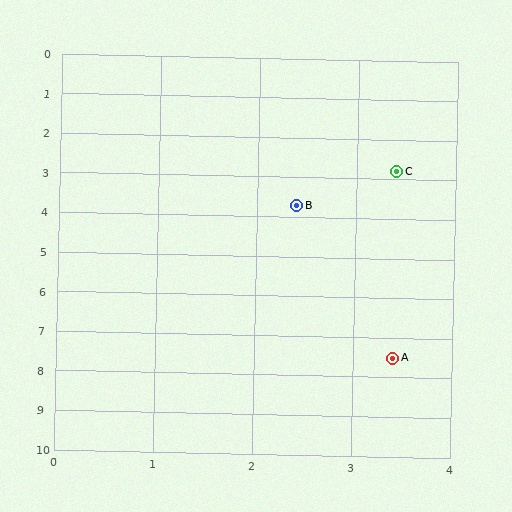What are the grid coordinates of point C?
Point C is at approximately (3.4, 2.8).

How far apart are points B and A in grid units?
Points B and A are about 3.9 grid units apart.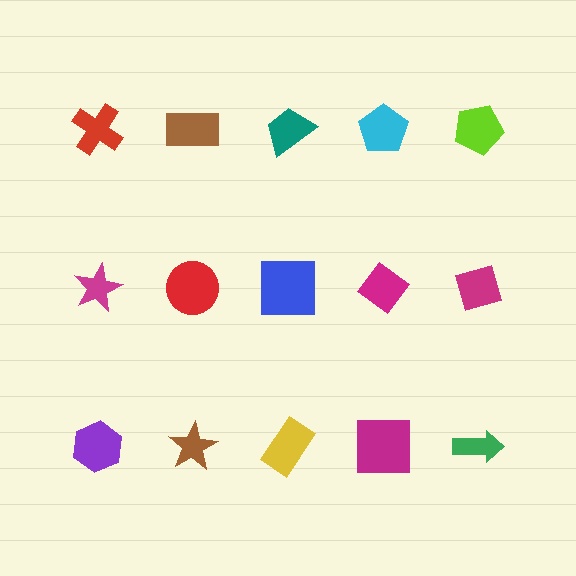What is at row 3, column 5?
A green arrow.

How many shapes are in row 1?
5 shapes.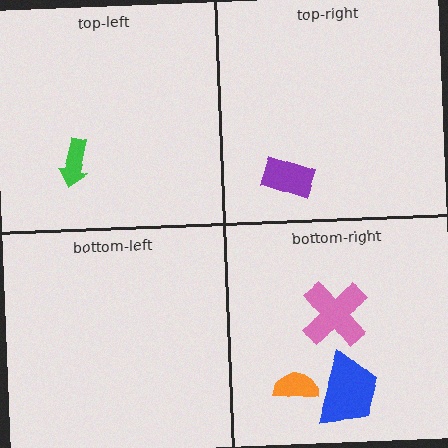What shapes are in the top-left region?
The green arrow.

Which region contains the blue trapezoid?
The bottom-right region.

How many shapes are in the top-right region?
1.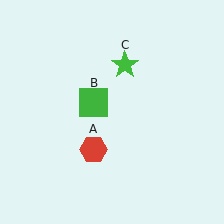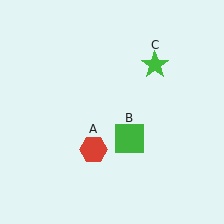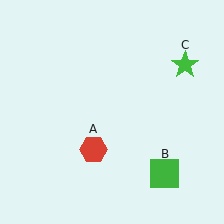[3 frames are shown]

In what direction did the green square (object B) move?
The green square (object B) moved down and to the right.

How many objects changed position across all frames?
2 objects changed position: green square (object B), green star (object C).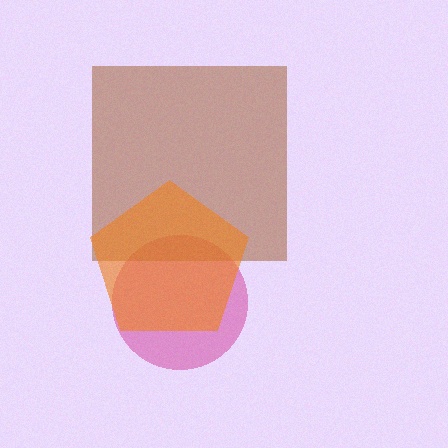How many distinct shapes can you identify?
There are 3 distinct shapes: a magenta circle, a brown square, an orange pentagon.